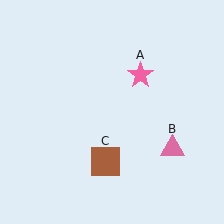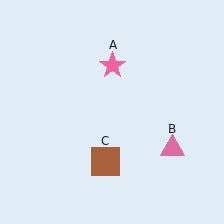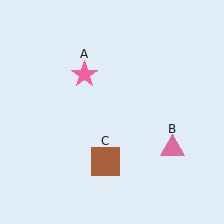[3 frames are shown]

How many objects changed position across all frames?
1 object changed position: pink star (object A).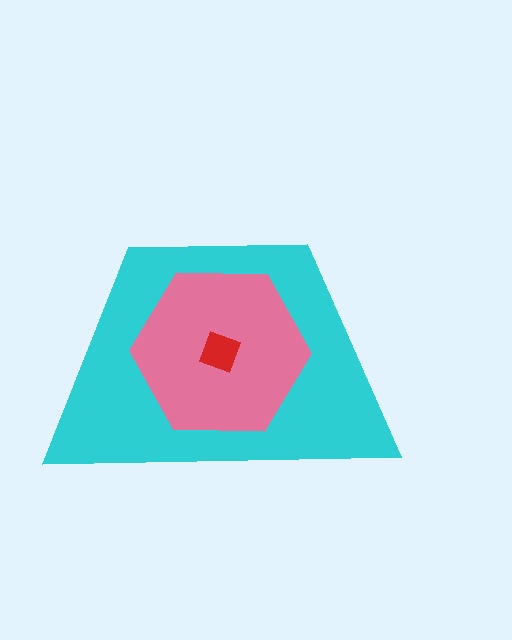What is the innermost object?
The red diamond.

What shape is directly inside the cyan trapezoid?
The pink hexagon.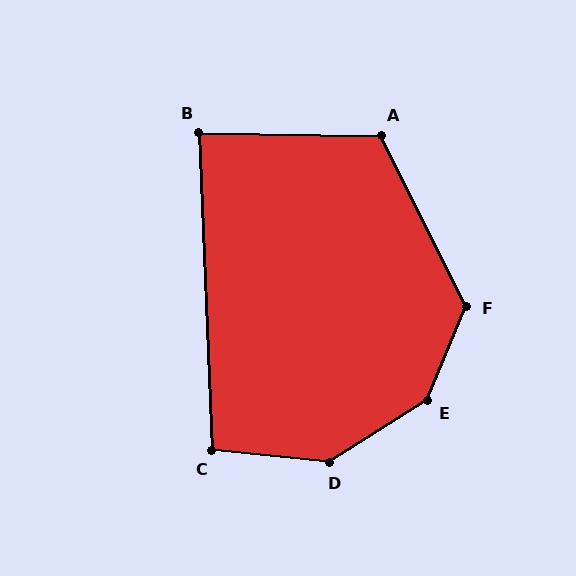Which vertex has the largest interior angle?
E, at approximately 145 degrees.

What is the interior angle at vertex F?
Approximately 131 degrees (obtuse).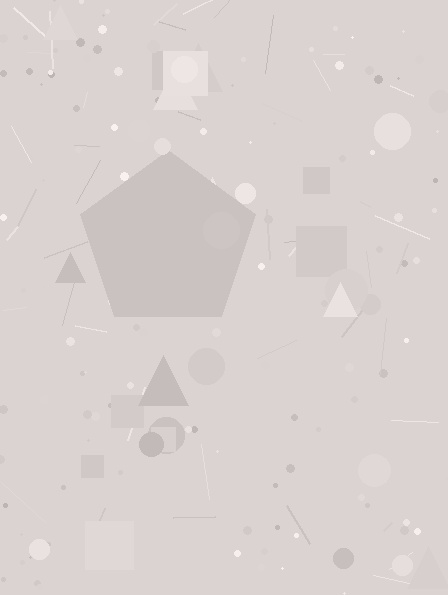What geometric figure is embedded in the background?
A pentagon is embedded in the background.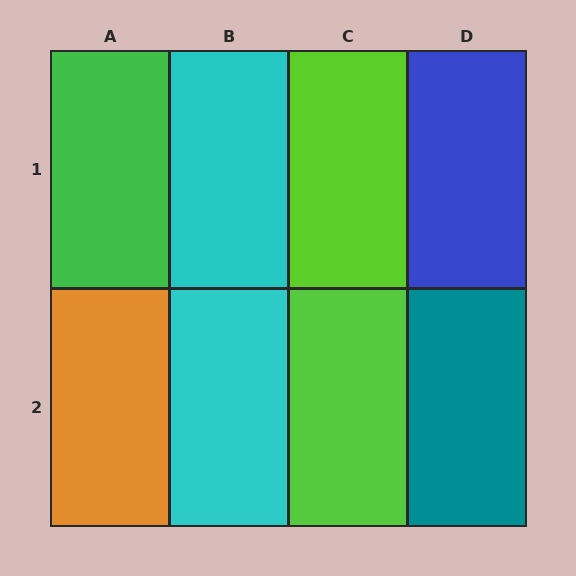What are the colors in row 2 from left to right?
Orange, cyan, lime, teal.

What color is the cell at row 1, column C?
Lime.